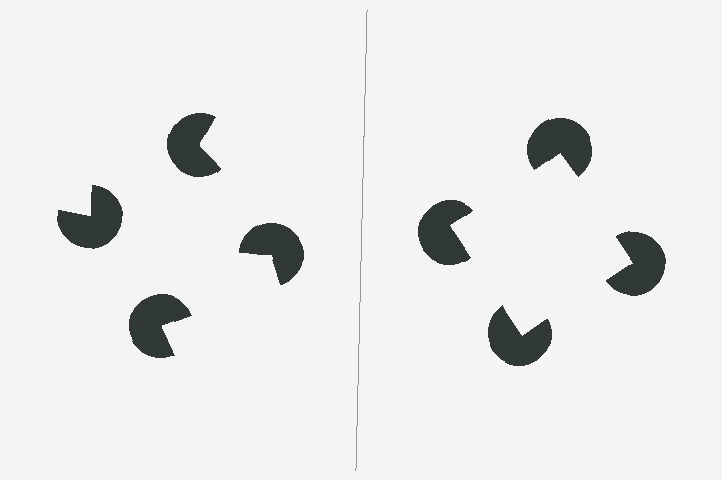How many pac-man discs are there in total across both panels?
8 — 4 on each side.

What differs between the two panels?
The pac-man discs are positioned identically on both sides; only the wedge orientations differ. On the right they align to a square; on the left they are misaligned.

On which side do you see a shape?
An illusory square appears on the right side. On the left side the wedge cuts are rotated, so no coherent shape forms.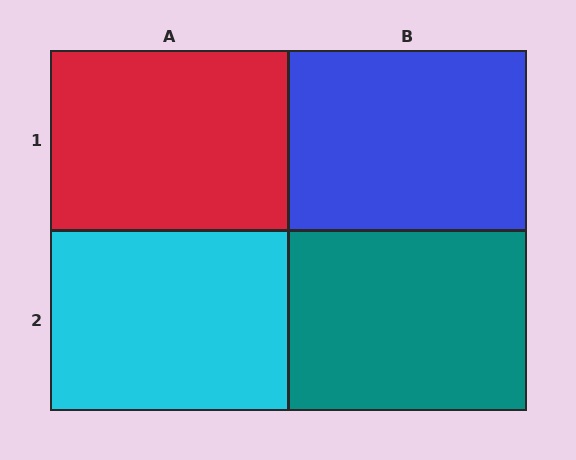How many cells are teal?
1 cell is teal.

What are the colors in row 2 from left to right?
Cyan, teal.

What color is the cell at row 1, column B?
Blue.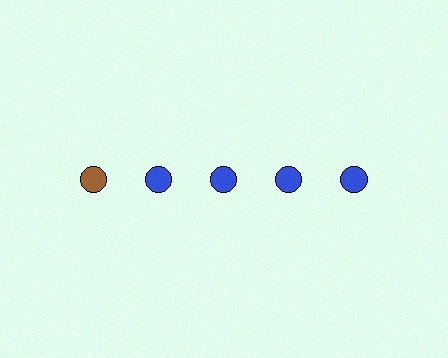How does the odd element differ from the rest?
It has a different color: brown instead of blue.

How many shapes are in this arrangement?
There are 5 shapes arranged in a grid pattern.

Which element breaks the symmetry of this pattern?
The brown circle in the top row, leftmost column breaks the symmetry. All other shapes are blue circles.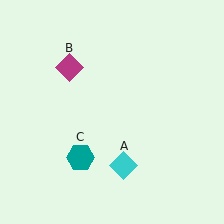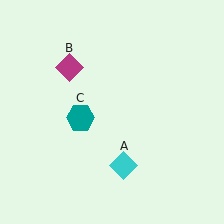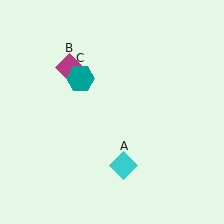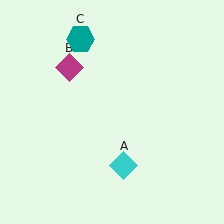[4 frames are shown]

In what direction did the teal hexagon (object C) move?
The teal hexagon (object C) moved up.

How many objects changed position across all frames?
1 object changed position: teal hexagon (object C).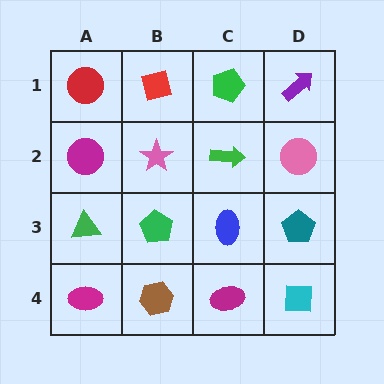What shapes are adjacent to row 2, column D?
A purple arrow (row 1, column D), a teal pentagon (row 3, column D), a green arrow (row 2, column C).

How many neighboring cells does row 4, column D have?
2.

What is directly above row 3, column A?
A magenta circle.